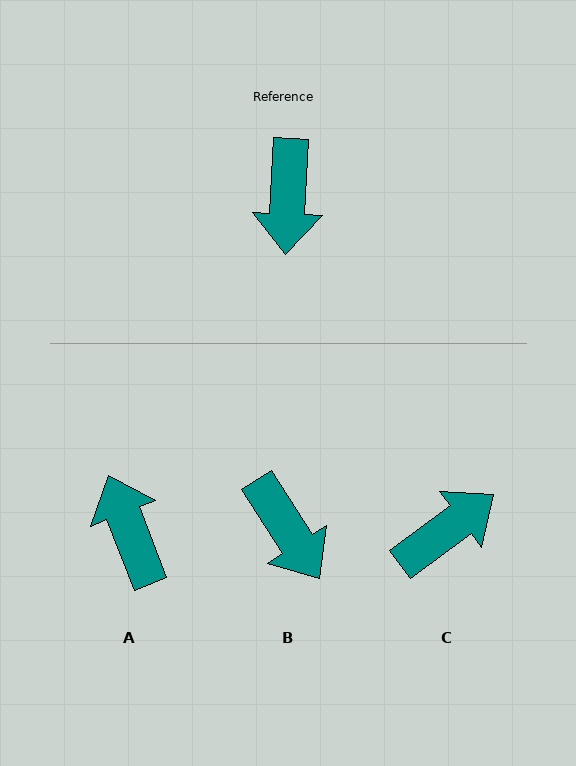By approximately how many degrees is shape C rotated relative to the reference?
Approximately 130 degrees counter-clockwise.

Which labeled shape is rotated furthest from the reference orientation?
A, about 156 degrees away.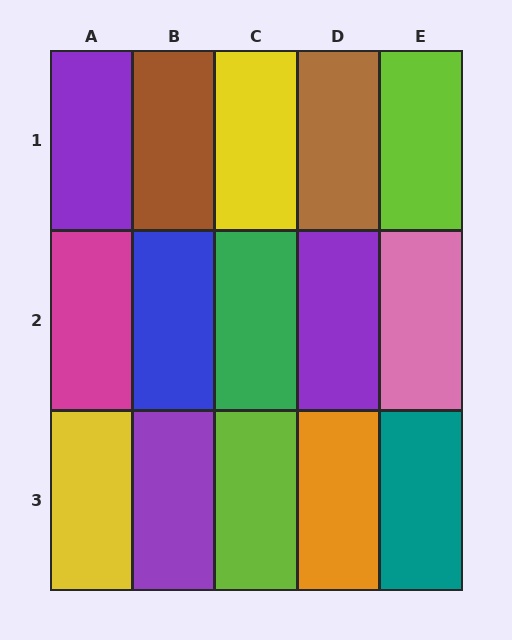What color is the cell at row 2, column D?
Purple.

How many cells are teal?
1 cell is teal.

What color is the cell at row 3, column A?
Yellow.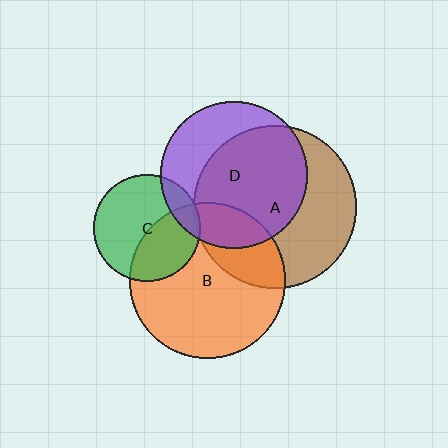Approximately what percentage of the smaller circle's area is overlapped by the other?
Approximately 25%.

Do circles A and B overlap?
Yes.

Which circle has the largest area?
Circle A (brown).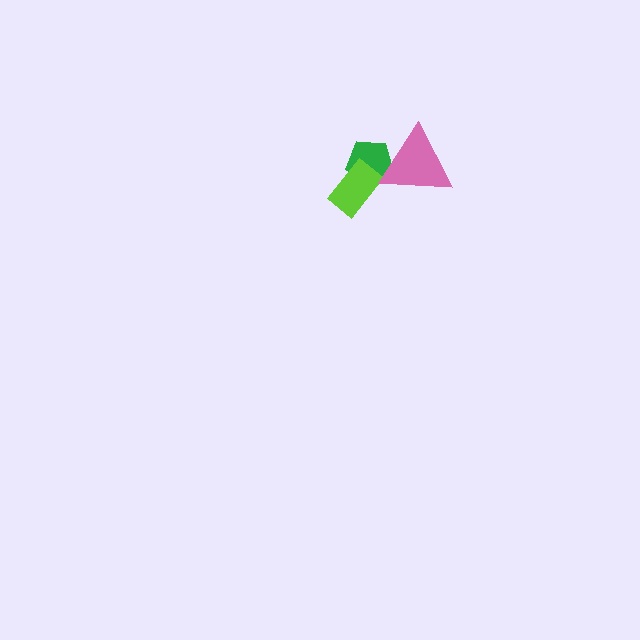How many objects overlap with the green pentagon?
2 objects overlap with the green pentagon.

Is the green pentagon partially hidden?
Yes, it is partially covered by another shape.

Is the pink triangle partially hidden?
No, no other shape covers it.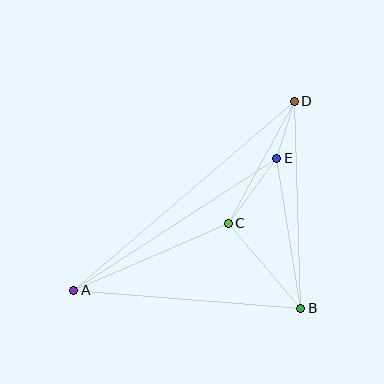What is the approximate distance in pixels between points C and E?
The distance between C and E is approximately 81 pixels.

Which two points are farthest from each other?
Points A and D are farthest from each other.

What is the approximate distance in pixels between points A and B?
The distance between A and B is approximately 228 pixels.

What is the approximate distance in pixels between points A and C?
The distance between A and C is approximately 168 pixels.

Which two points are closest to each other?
Points D and E are closest to each other.